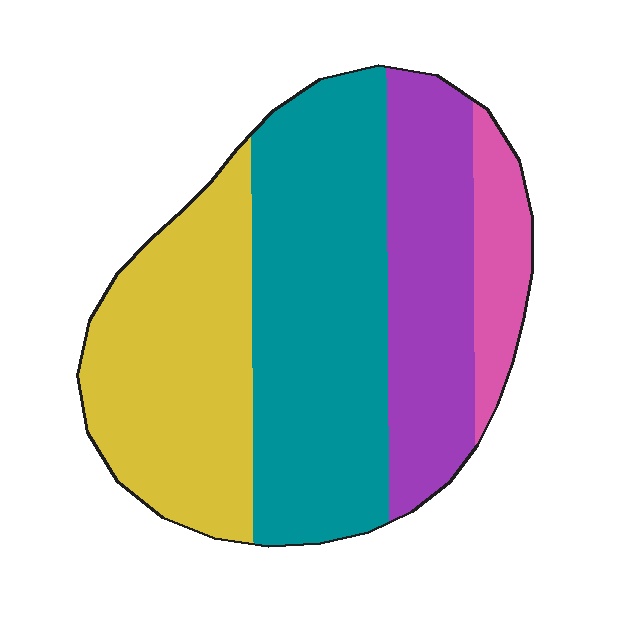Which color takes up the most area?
Teal, at roughly 40%.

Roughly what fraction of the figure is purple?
Purple takes up between a sixth and a third of the figure.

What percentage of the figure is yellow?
Yellow takes up about one third (1/3) of the figure.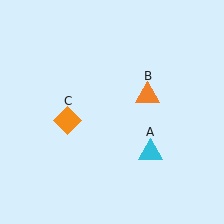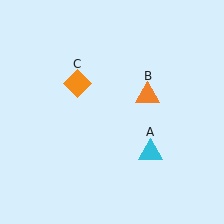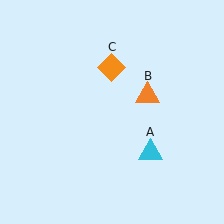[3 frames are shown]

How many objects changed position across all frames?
1 object changed position: orange diamond (object C).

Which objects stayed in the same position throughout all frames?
Cyan triangle (object A) and orange triangle (object B) remained stationary.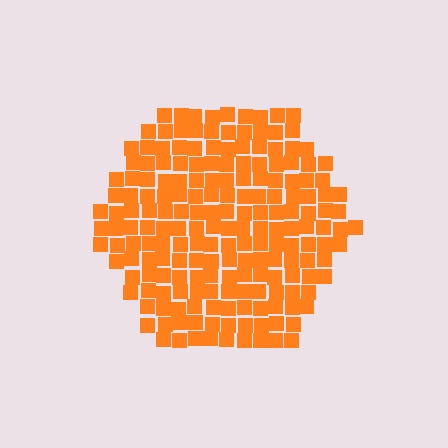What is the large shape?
The large shape is a hexagon.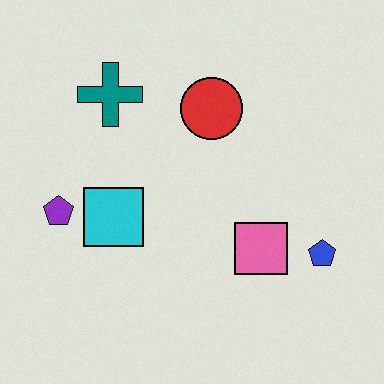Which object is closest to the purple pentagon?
The cyan square is closest to the purple pentagon.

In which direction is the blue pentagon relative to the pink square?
The blue pentagon is to the right of the pink square.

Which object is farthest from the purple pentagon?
The blue pentagon is farthest from the purple pentagon.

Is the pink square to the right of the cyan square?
Yes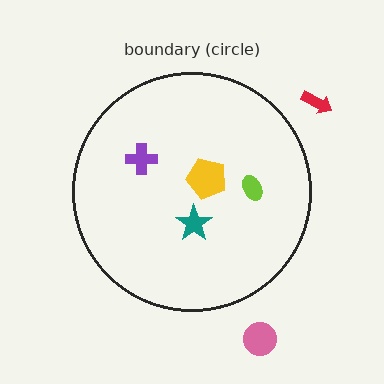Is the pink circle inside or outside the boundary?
Outside.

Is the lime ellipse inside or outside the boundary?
Inside.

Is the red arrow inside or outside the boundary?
Outside.